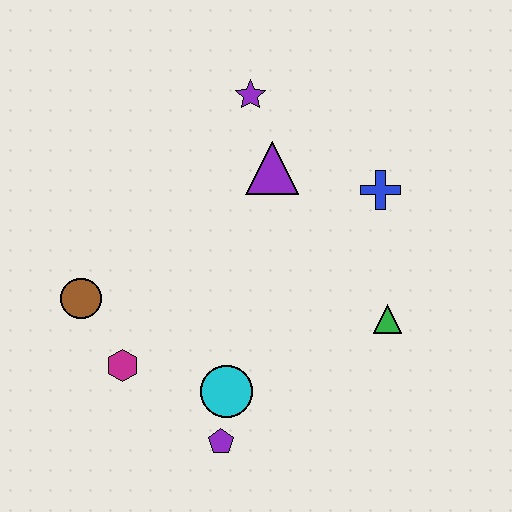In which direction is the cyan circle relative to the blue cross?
The cyan circle is below the blue cross.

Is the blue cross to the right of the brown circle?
Yes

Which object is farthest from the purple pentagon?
The purple star is farthest from the purple pentagon.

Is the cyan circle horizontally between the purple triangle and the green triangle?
No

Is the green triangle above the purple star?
No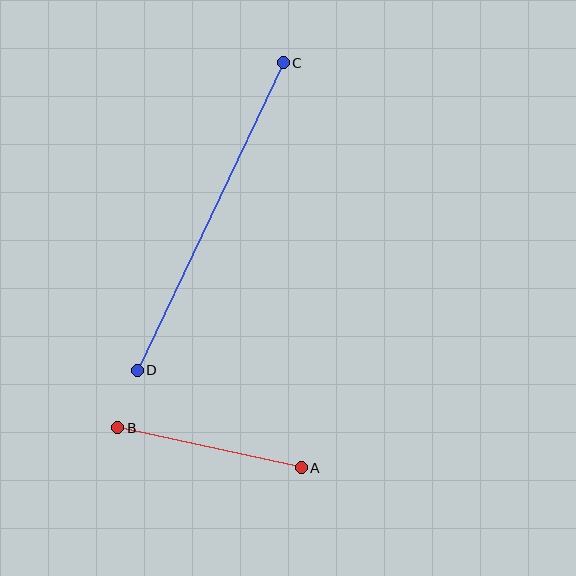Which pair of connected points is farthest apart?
Points C and D are farthest apart.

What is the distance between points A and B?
The distance is approximately 188 pixels.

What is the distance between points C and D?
The distance is approximately 341 pixels.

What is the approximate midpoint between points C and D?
The midpoint is at approximately (210, 216) pixels.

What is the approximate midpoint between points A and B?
The midpoint is at approximately (210, 448) pixels.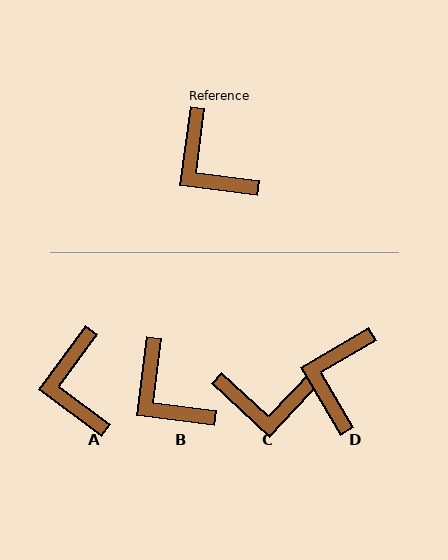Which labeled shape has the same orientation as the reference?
B.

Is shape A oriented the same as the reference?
No, it is off by about 29 degrees.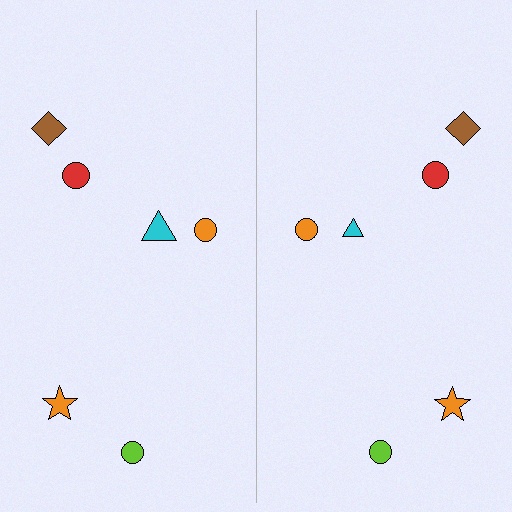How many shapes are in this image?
There are 12 shapes in this image.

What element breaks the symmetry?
The cyan triangle on the right side has a different size than its mirror counterpart.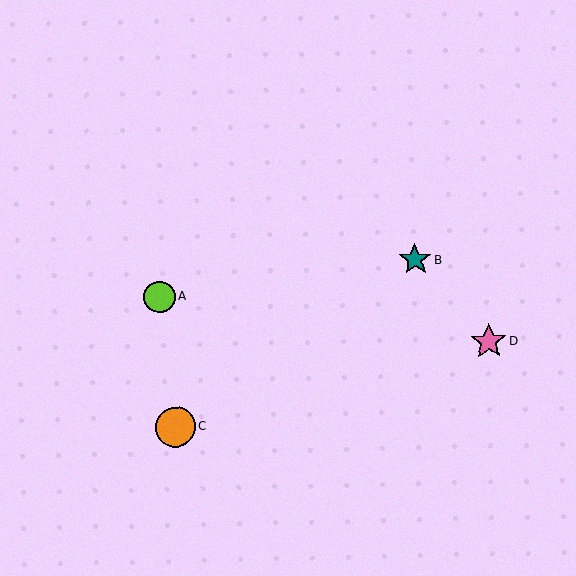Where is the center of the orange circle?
The center of the orange circle is at (176, 427).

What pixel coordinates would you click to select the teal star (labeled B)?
Click at (415, 260) to select the teal star B.